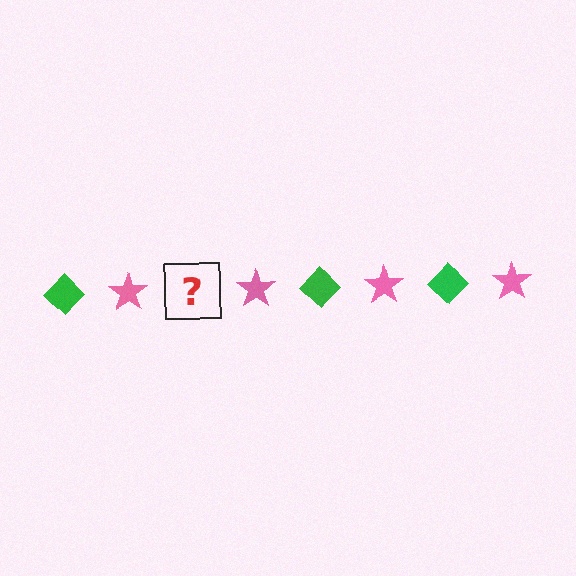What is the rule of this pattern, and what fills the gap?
The rule is that the pattern alternates between green diamond and pink star. The gap should be filled with a green diamond.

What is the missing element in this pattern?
The missing element is a green diamond.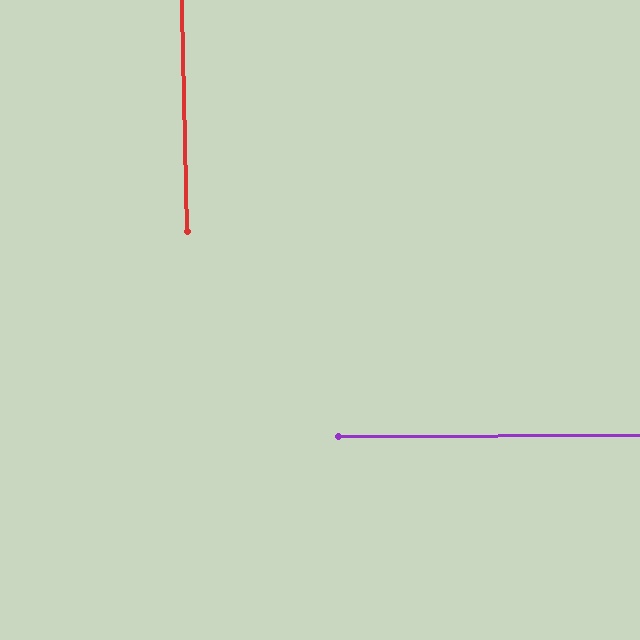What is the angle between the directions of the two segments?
Approximately 89 degrees.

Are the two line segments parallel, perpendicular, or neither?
Perpendicular — they meet at approximately 89°.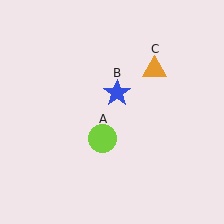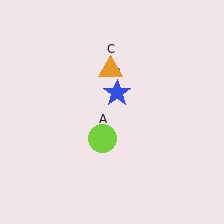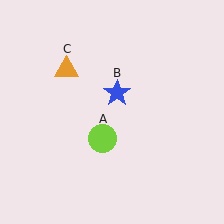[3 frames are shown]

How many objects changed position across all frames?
1 object changed position: orange triangle (object C).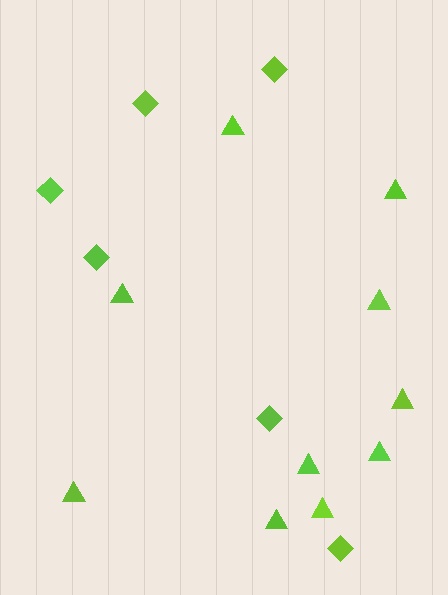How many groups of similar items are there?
There are 2 groups: one group of diamonds (6) and one group of triangles (10).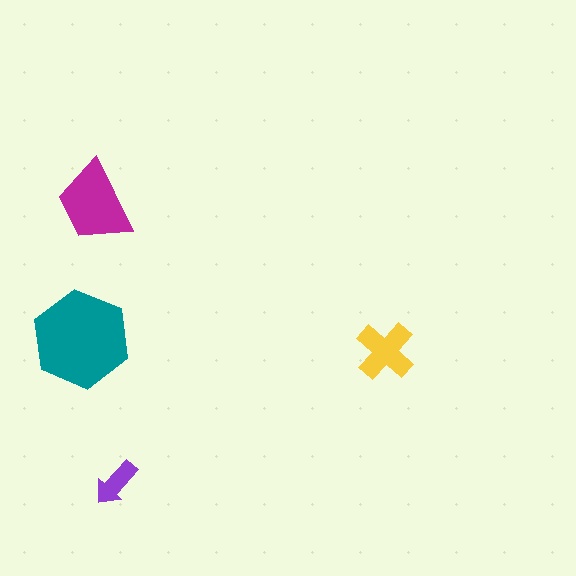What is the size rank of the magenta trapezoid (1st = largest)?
2nd.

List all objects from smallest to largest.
The purple arrow, the yellow cross, the magenta trapezoid, the teal hexagon.